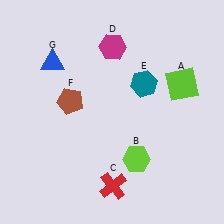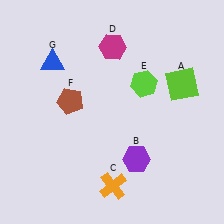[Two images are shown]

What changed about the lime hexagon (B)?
In Image 1, B is lime. In Image 2, it changed to purple.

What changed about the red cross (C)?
In Image 1, C is red. In Image 2, it changed to orange.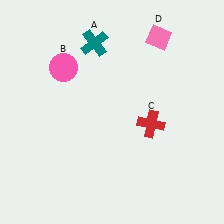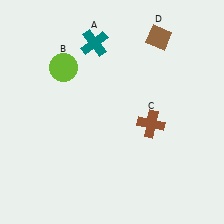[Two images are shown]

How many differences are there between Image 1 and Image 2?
There are 3 differences between the two images.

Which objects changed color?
B changed from pink to lime. C changed from red to brown. D changed from pink to brown.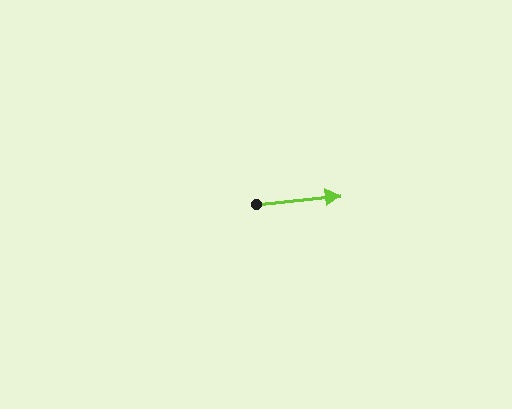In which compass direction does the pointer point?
East.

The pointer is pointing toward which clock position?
Roughly 3 o'clock.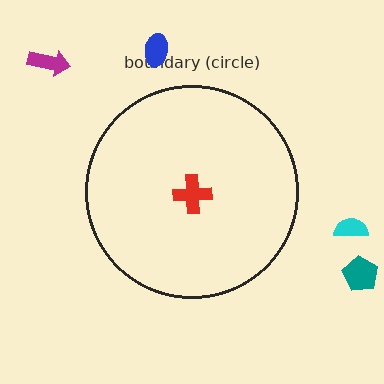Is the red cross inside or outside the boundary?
Inside.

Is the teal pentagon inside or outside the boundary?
Outside.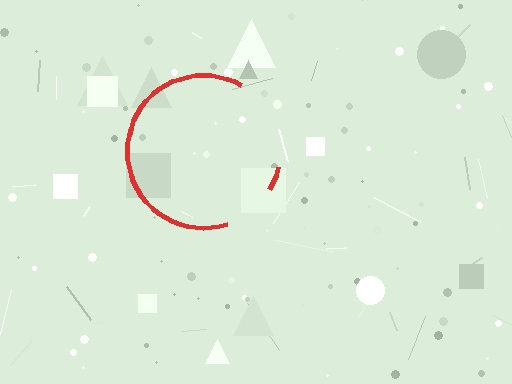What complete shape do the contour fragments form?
The contour fragments form a circle.